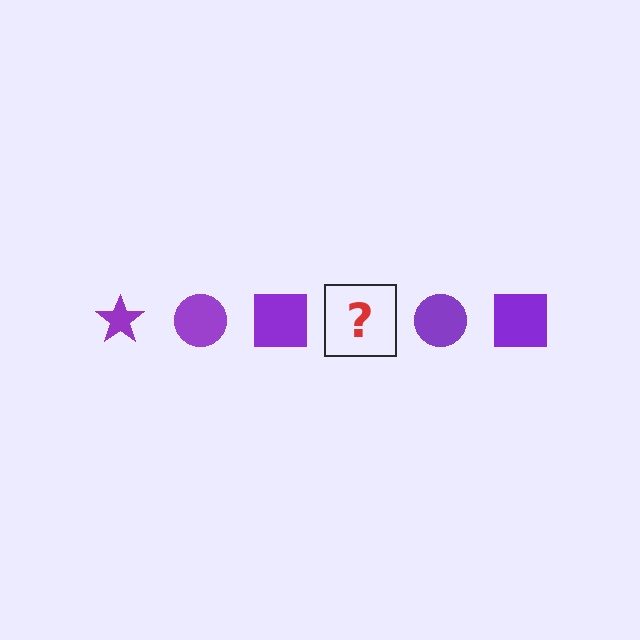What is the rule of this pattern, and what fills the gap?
The rule is that the pattern cycles through star, circle, square shapes in purple. The gap should be filled with a purple star.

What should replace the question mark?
The question mark should be replaced with a purple star.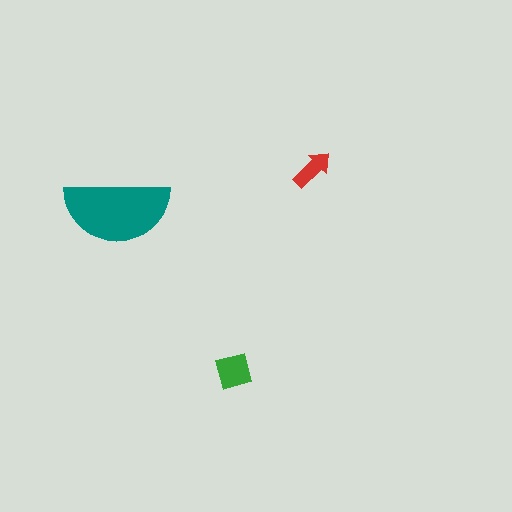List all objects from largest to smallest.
The teal semicircle, the green square, the red arrow.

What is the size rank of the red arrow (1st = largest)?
3rd.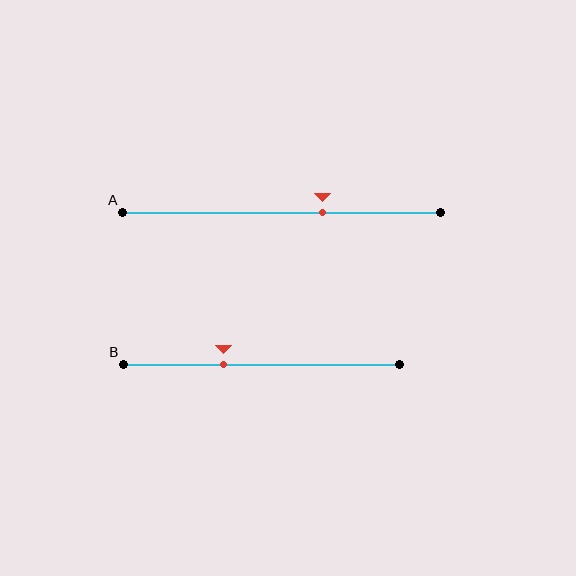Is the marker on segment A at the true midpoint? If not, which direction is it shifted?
No, the marker on segment A is shifted to the right by about 13% of the segment length.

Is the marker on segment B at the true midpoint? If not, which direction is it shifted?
No, the marker on segment B is shifted to the left by about 14% of the segment length.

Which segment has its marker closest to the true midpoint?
Segment A has its marker closest to the true midpoint.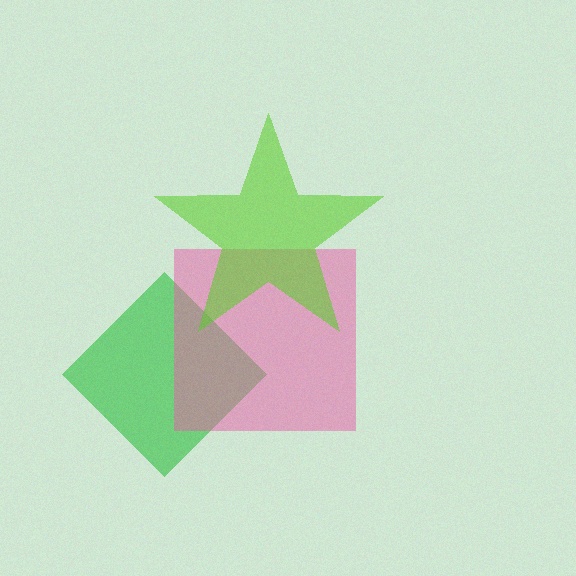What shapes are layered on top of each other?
The layered shapes are: a green diamond, a pink square, a lime star.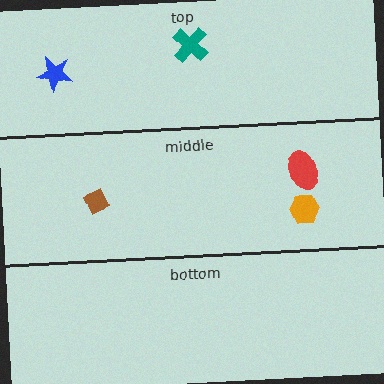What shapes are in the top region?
The blue star, the teal cross.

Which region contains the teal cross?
The top region.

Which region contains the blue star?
The top region.